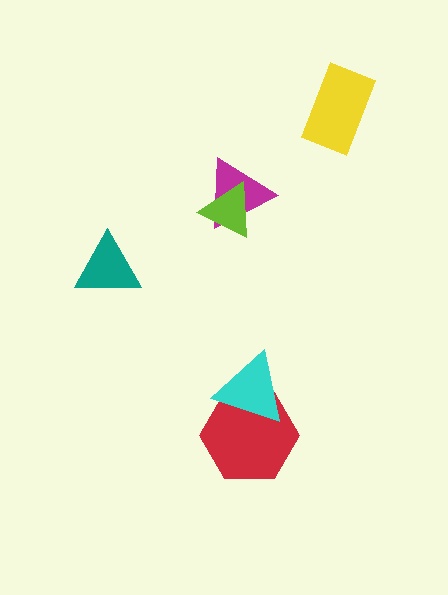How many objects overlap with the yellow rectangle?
0 objects overlap with the yellow rectangle.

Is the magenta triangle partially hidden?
Yes, it is partially covered by another shape.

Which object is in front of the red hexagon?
The cyan triangle is in front of the red hexagon.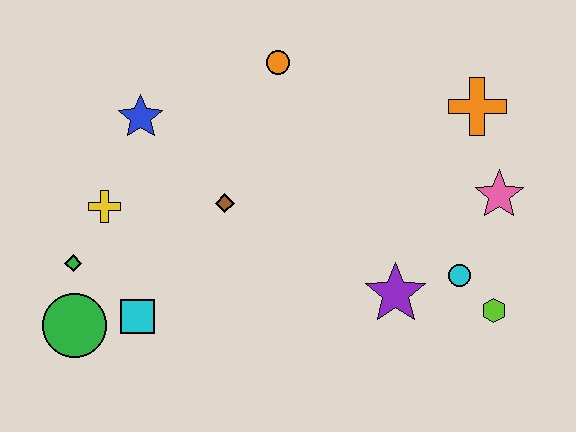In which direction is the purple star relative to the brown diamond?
The purple star is to the right of the brown diamond.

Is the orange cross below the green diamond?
No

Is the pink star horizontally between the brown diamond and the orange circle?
No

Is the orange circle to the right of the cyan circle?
No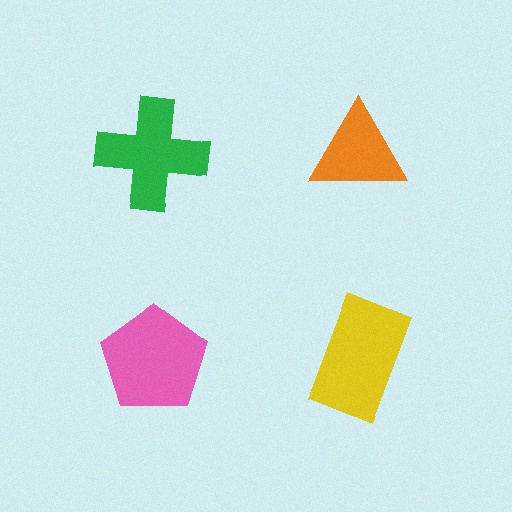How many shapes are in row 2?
2 shapes.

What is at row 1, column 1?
A green cross.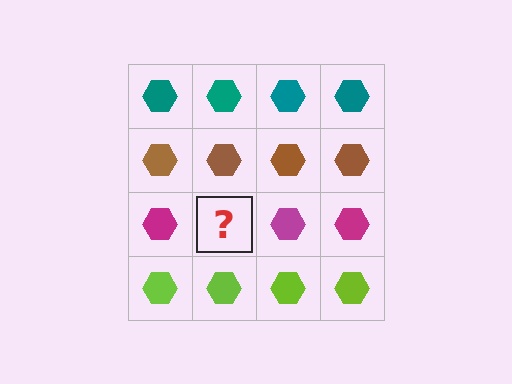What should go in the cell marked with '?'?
The missing cell should contain a magenta hexagon.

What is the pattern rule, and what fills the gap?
The rule is that each row has a consistent color. The gap should be filled with a magenta hexagon.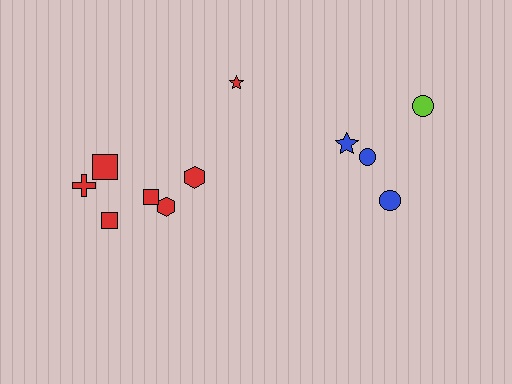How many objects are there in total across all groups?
There are 11 objects.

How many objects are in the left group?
There are 7 objects.